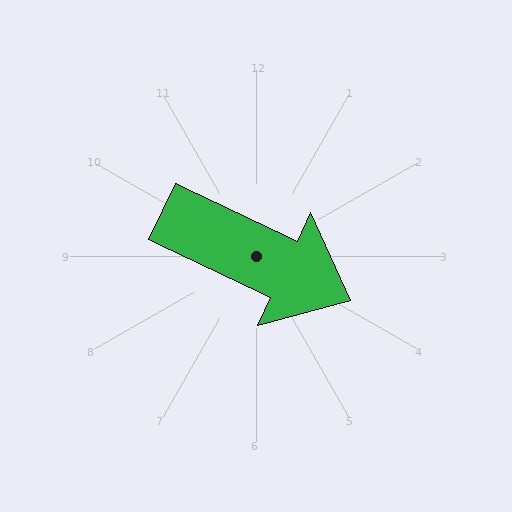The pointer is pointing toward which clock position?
Roughly 4 o'clock.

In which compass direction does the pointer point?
Southeast.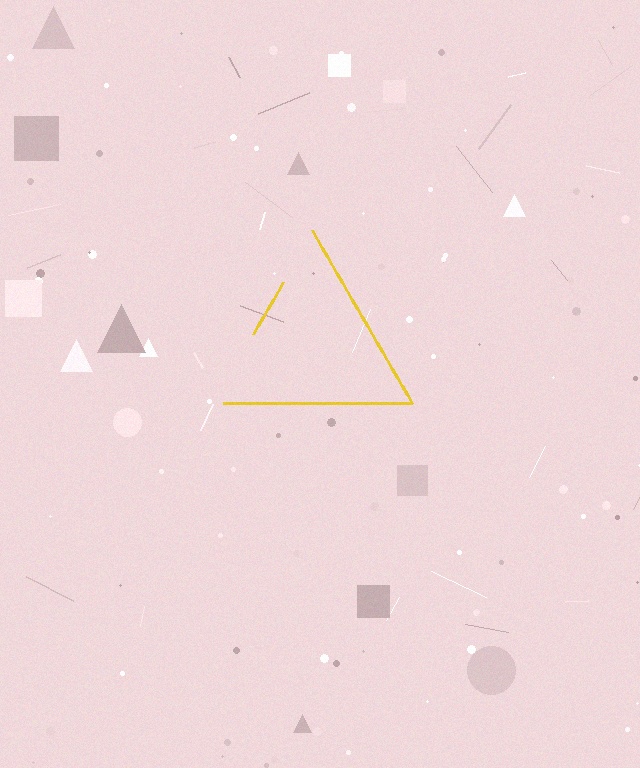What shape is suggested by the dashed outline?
The dashed outline suggests a triangle.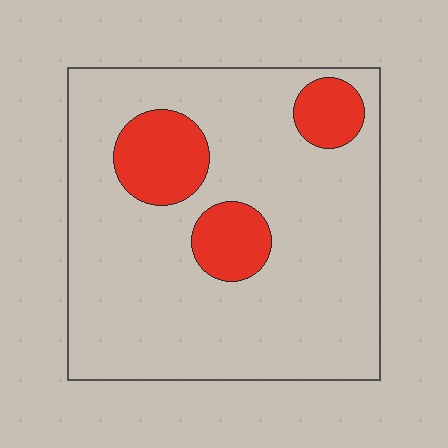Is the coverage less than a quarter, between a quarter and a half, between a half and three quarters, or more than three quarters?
Less than a quarter.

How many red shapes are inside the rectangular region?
3.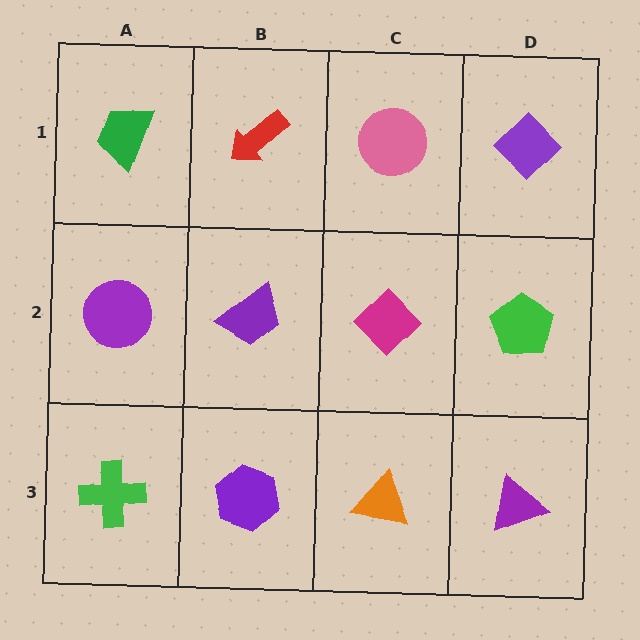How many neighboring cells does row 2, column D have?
3.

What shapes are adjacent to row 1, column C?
A magenta diamond (row 2, column C), a red arrow (row 1, column B), a purple diamond (row 1, column D).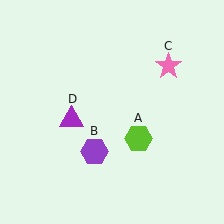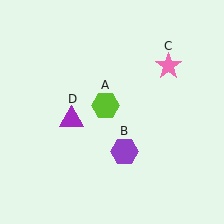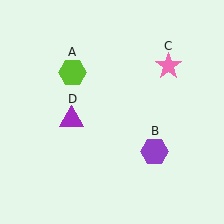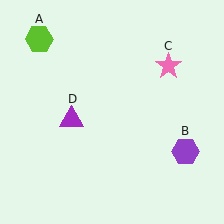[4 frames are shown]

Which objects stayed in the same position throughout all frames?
Pink star (object C) and purple triangle (object D) remained stationary.